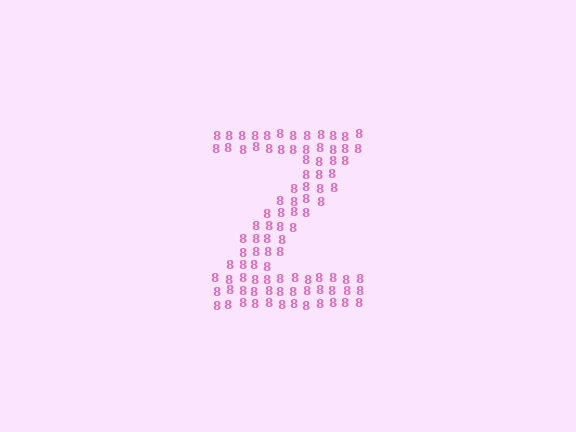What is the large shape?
The large shape is the letter Z.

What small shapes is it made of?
It is made of small digit 8's.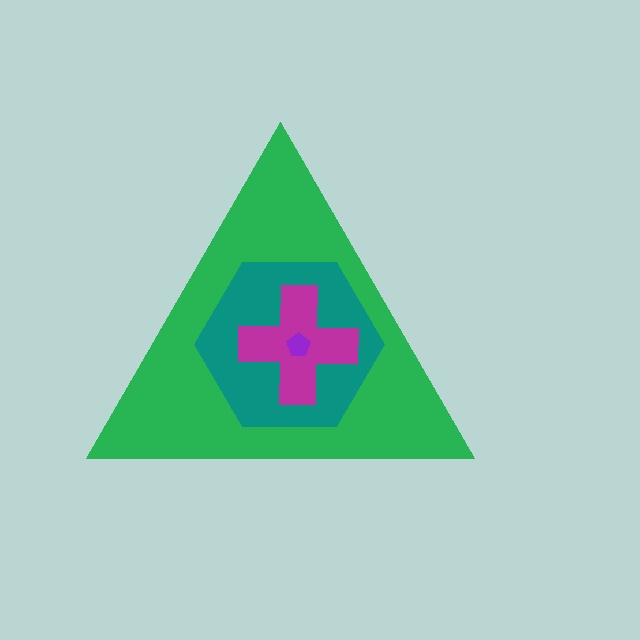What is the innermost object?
The purple pentagon.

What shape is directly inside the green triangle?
The teal hexagon.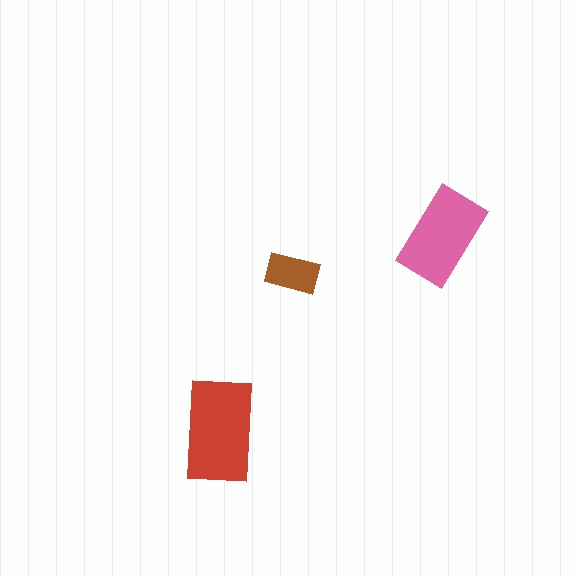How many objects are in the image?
There are 3 objects in the image.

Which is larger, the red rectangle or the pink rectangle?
The red one.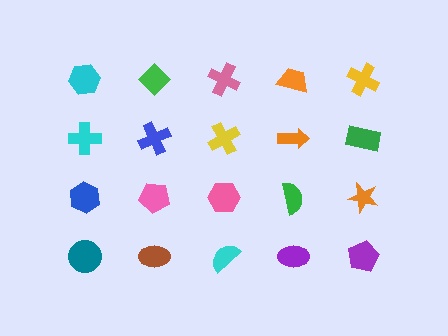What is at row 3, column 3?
A pink hexagon.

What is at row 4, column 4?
A purple ellipse.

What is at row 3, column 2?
A pink pentagon.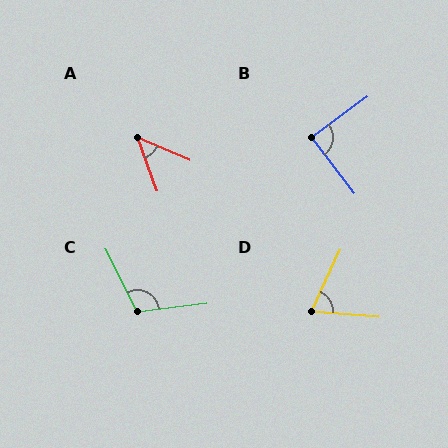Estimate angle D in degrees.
Approximately 70 degrees.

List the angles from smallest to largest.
A (46°), D (70°), B (89°), C (110°).